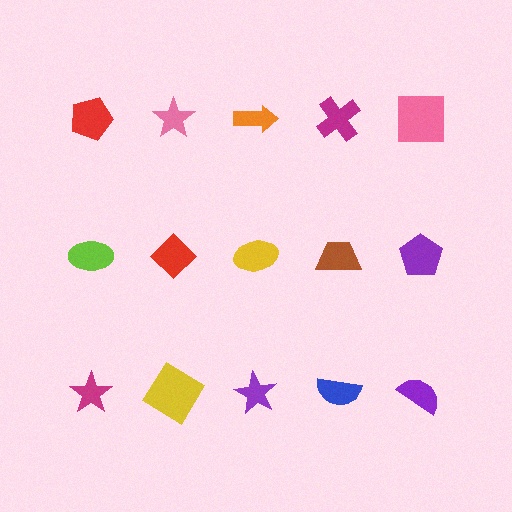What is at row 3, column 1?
A magenta star.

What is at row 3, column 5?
A purple semicircle.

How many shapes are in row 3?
5 shapes.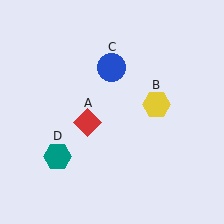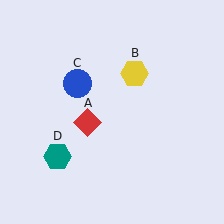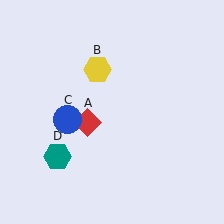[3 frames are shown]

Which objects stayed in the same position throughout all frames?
Red diamond (object A) and teal hexagon (object D) remained stationary.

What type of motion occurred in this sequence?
The yellow hexagon (object B), blue circle (object C) rotated counterclockwise around the center of the scene.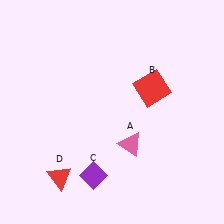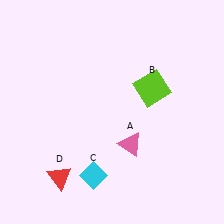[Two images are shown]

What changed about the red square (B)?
In Image 1, B is red. In Image 2, it changed to lime.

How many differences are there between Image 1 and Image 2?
There are 2 differences between the two images.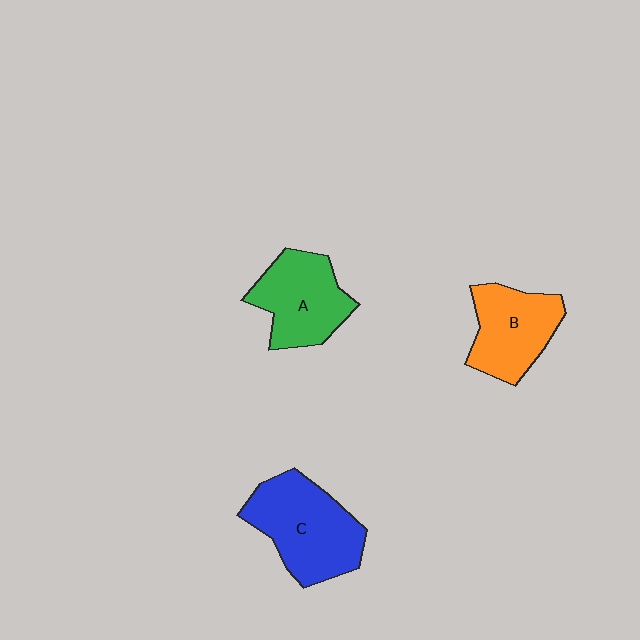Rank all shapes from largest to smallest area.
From largest to smallest: C (blue), A (green), B (orange).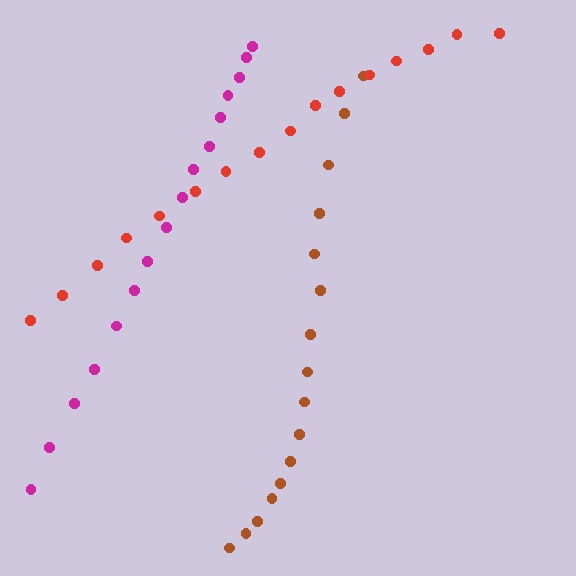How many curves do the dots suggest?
There are 3 distinct paths.